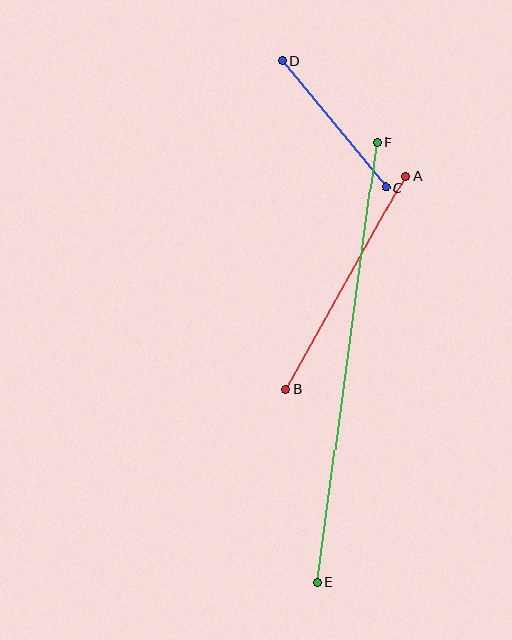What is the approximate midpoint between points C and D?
The midpoint is at approximately (334, 124) pixels.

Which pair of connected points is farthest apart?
Points E and F are farthest apart.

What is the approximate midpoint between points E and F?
The midpoint is at approximately (347, 362) pixels.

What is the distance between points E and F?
The distance is approximately 444 pixels.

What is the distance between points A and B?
The distance is approximately 245 pixels.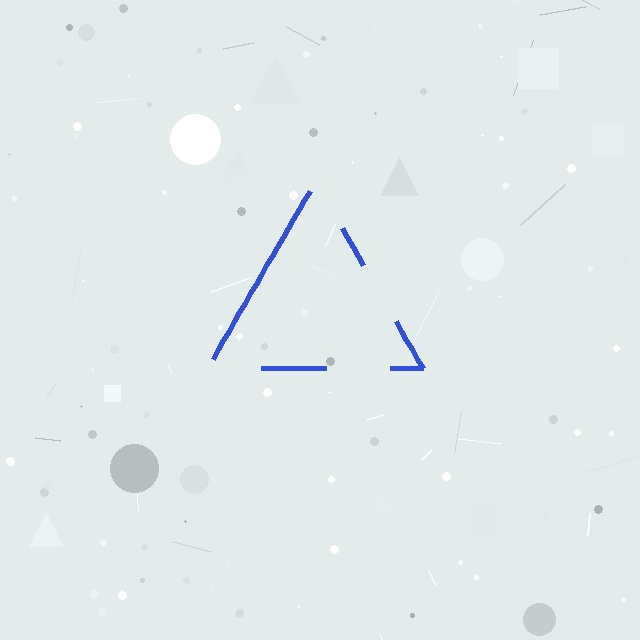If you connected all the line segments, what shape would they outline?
They would outline a triangle.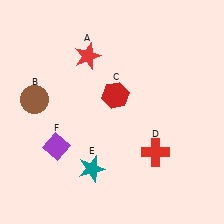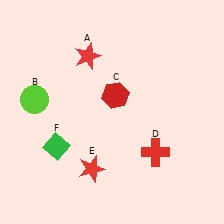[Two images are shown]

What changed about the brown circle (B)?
In Image 1, B is brown. In Image 2, it changed to lime.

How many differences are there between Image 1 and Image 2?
There are 3 differences between the two images.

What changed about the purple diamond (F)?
In Image 1, F is purple. In Image 2, it changed to green.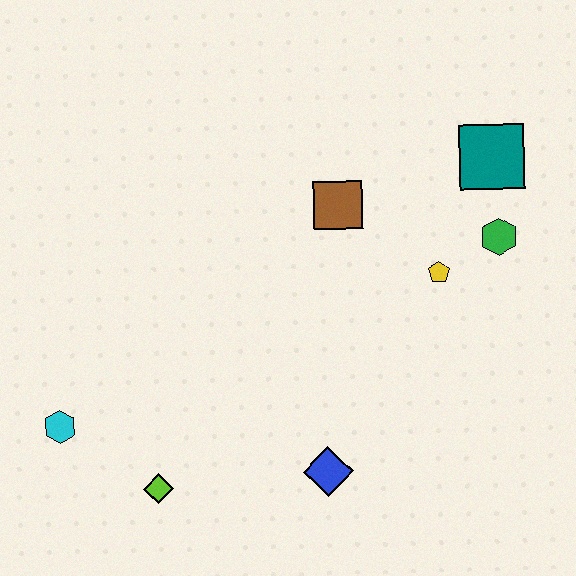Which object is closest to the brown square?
The yellow pentagon is closest to the brown square.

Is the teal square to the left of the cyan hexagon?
No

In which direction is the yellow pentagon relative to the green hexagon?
The yellow pentagon is to the left of the green hexagon.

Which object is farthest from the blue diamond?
The teal square is farthest from the blue diamond.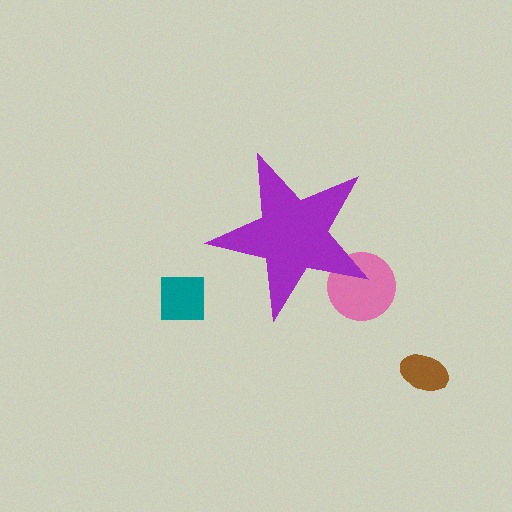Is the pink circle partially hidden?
Yes, the pink circle is partially hidden behind the purple star.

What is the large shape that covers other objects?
A purple star.